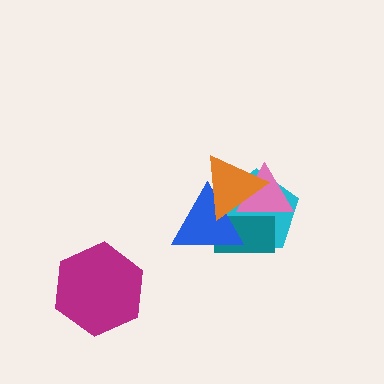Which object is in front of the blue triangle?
The orange triangle is in front of the blue triangle.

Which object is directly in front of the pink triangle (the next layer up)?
The teal rectangle is directly in front of the pink triangle.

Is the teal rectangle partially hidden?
Yes, it is partially covered by another shape.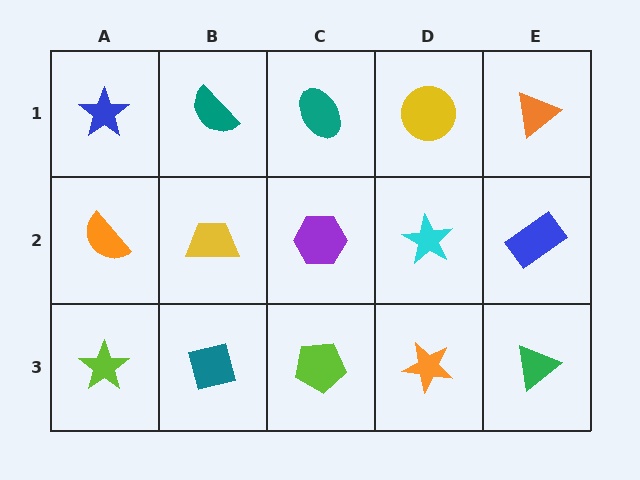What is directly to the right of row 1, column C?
A yellow circle.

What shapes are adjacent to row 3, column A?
An orange semicircle (row 2, column A), a teal square (row 3, column B).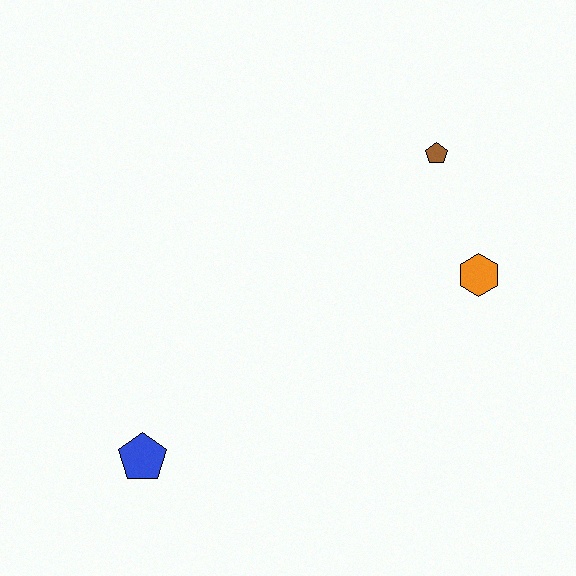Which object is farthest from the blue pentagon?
The brown pentagon is farthest from the blue pentagon.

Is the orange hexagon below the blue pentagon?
No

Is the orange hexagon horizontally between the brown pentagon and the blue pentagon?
No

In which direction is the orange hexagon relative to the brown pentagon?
The orange hexagon is below the brown pentagon.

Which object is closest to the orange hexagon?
The brown pentagon is closest to the orange hexagon.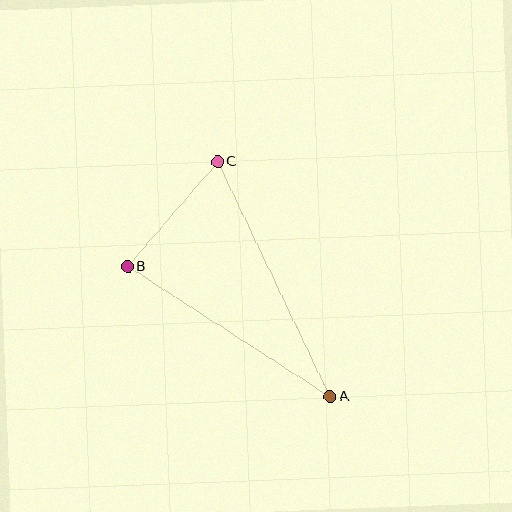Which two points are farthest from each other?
Points A and C are farthest from each other.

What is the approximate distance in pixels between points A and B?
The distance between A and B is approximately 241 pixels.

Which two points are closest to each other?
Points B and C are closest to each other.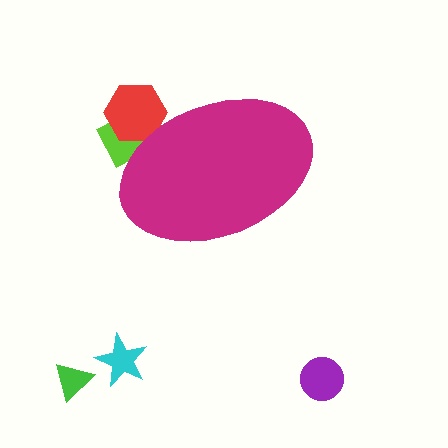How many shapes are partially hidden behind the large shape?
2 shapes are partially hidden.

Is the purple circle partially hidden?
No, the purple circle is fully visible.